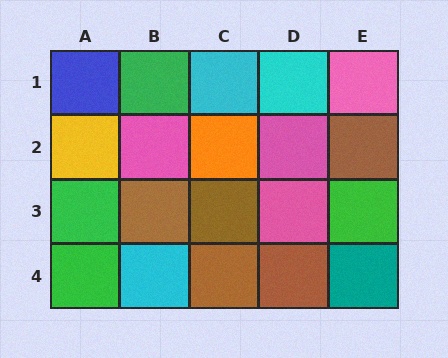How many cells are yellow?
1 cell is yellow.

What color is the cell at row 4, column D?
Brown.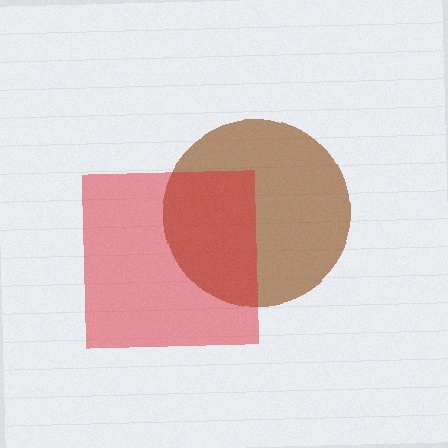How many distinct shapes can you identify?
There are 2 distinct shapes: a brown circle, a red square.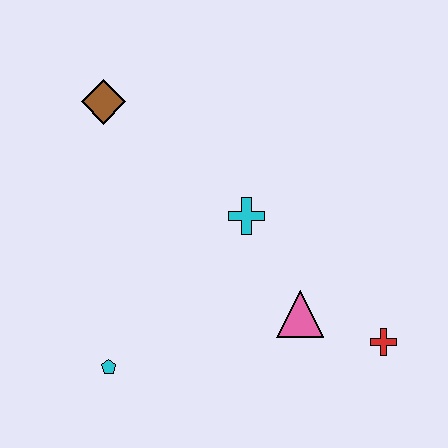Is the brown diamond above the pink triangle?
Yes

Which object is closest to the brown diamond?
The cyan cross is closest to the brown diamond.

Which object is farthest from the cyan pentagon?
The red cross is farthest from the cyan pentagon.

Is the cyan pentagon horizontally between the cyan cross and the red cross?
No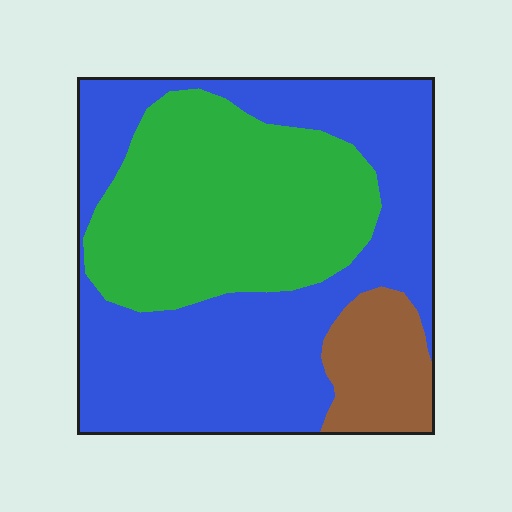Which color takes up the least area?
Brown, at roughly 10%.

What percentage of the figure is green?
Green takes up about three eighths (3/8) of the figure.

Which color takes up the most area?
Blue, at roughly 50%.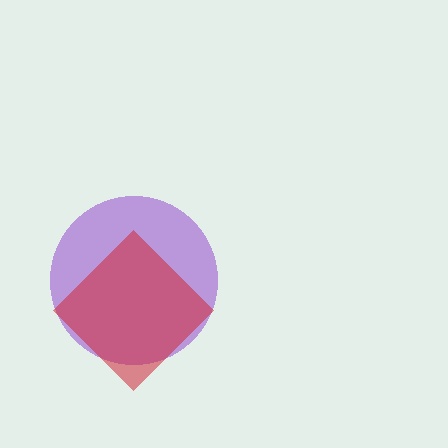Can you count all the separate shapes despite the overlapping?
Yes, there are 2 separate shapes.